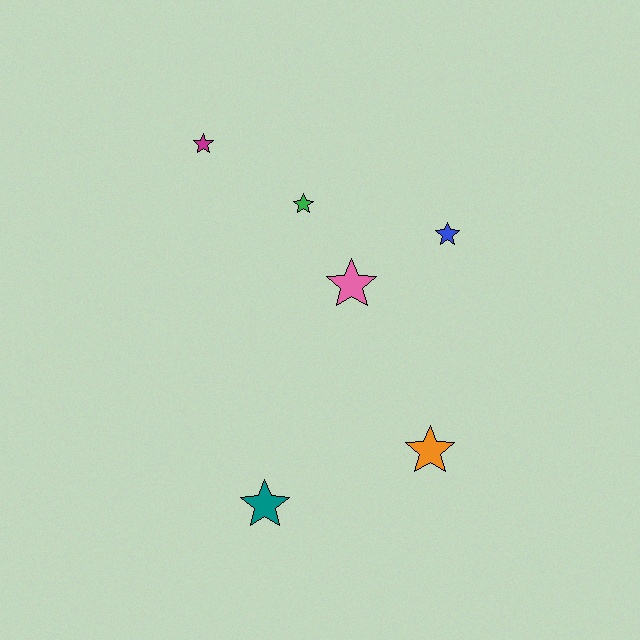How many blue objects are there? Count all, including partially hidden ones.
There is 1 blue object.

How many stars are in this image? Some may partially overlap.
There are 6 stars.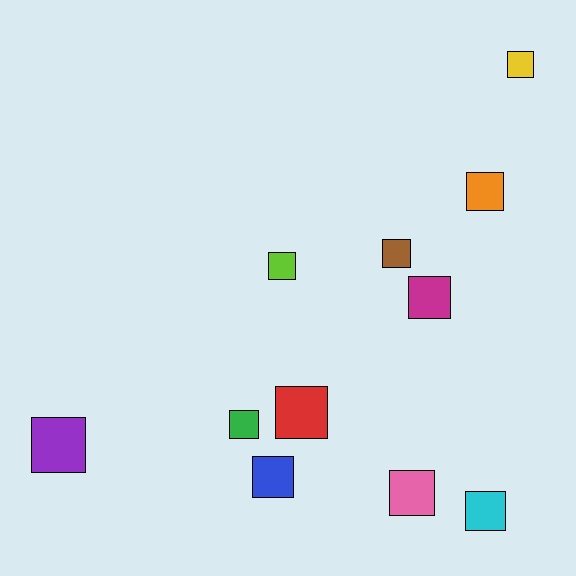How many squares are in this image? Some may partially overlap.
There are 11 squares.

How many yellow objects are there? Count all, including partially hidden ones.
There is 1 yellow object.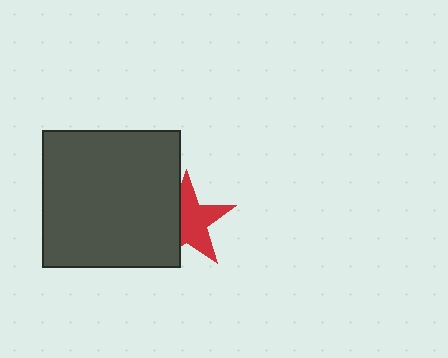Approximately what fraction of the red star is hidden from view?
Roughly 39% of the red star is hidden behind the dark gray square.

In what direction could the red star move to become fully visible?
The red star could move right. That would shift it out from behind the dark gray square entirely.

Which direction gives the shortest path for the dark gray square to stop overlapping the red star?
Moving left gives the shortest separation.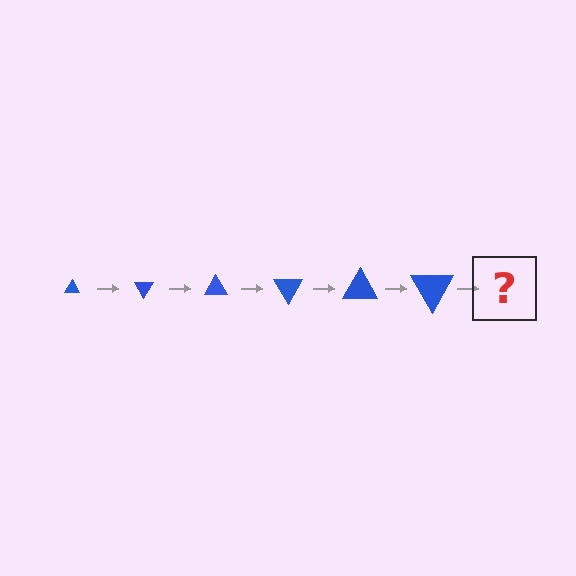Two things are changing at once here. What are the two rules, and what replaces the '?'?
The two rules are that the triangle grows larger each step and it rotates 60 degrees each step. The '?' should be a triangle, larger than the previous one and rotated 360 degrees from the start.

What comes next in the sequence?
The next element should be a triangle, larger than the previous one and rotated 360 degrees from the start.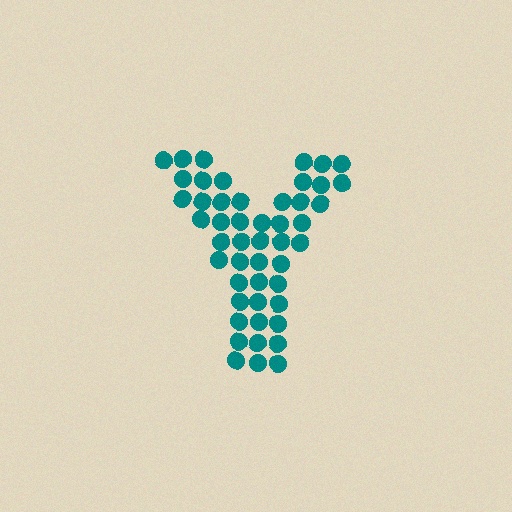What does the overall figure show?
The overall figure shows the letter Y.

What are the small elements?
The small elements are circles.